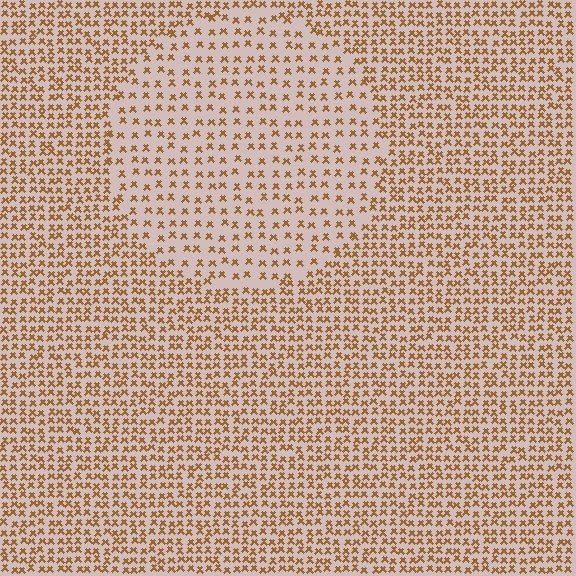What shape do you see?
I see a circle.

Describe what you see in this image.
The image contains small brown elements arranged at two different densities. A circle-shaped region is visible where the elements are less densely packed than the surrounding area.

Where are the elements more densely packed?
The elements are more densely packed outside the circle boundary.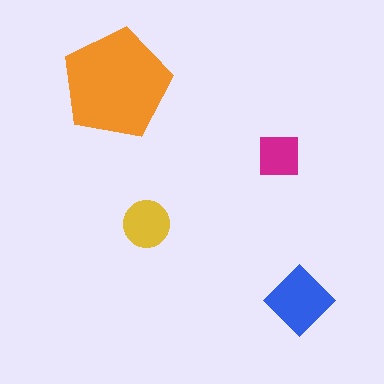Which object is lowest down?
The blue diamond is bottommost.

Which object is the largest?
The orange pentagon.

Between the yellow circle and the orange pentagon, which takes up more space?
The orange pentagon.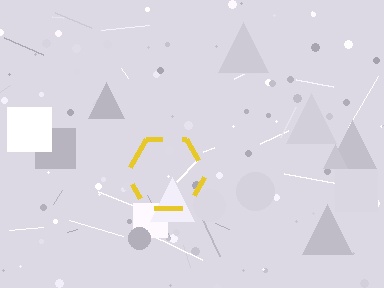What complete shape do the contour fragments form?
The contour fragments form a hexagon.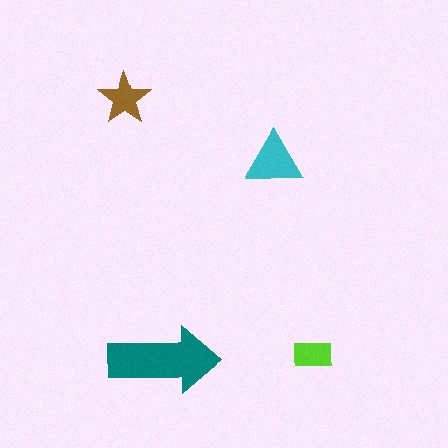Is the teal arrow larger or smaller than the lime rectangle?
Larger.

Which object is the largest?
The teal arrow.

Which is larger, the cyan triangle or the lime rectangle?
The cyan triangle.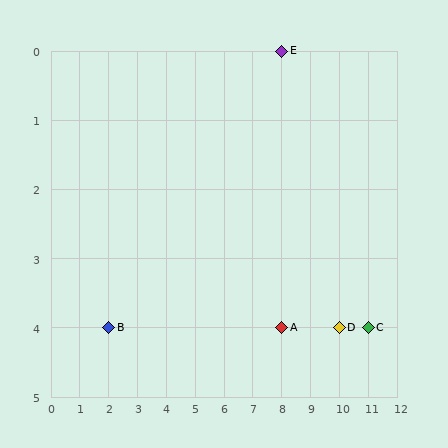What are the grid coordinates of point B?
Point B is at grid coordinates (2, 4).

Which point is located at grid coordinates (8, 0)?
Point E is at (8, 0).